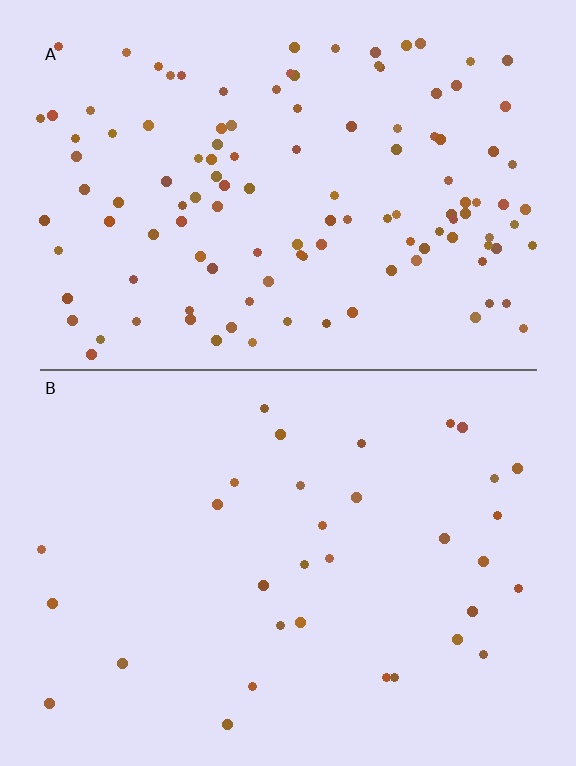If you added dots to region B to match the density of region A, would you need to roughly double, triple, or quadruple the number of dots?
Approximately quadruple.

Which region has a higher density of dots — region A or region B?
A (the top).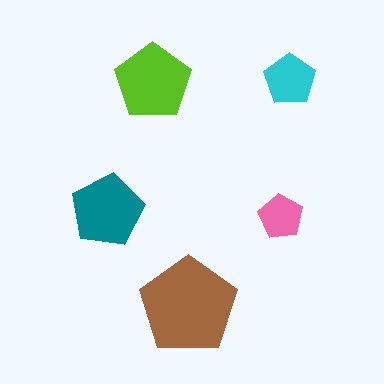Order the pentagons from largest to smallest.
the brown one, the lime one, the teal one, the cyan one, the pink one.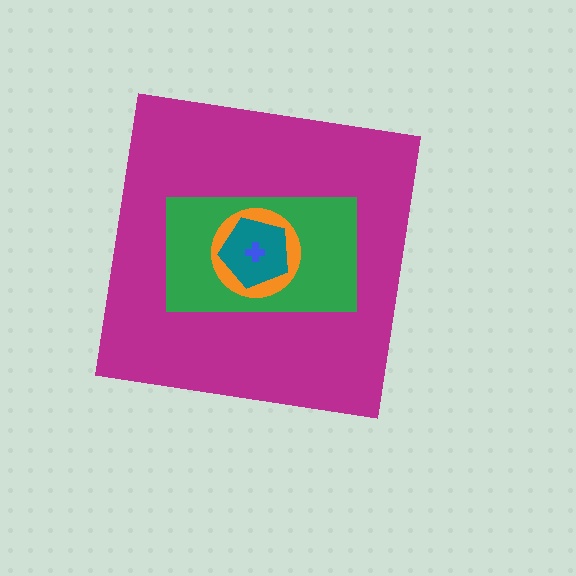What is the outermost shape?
The magenta square.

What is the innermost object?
The blue cross.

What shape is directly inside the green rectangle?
The orange circle.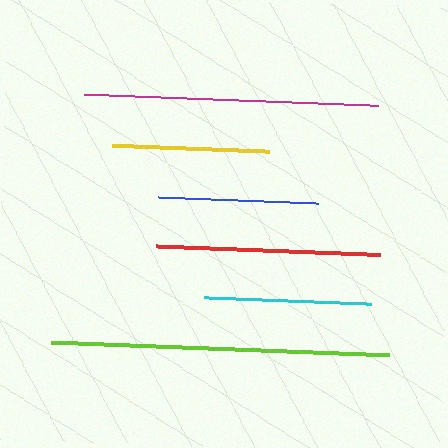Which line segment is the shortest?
The yellow line is the shortest at approximately 157 pixels.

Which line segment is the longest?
The lime line is the longest at approximately 338 pixels.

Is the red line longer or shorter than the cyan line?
The red line is longer than the cyan line.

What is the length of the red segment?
The red segment is approximately 224 pixels long.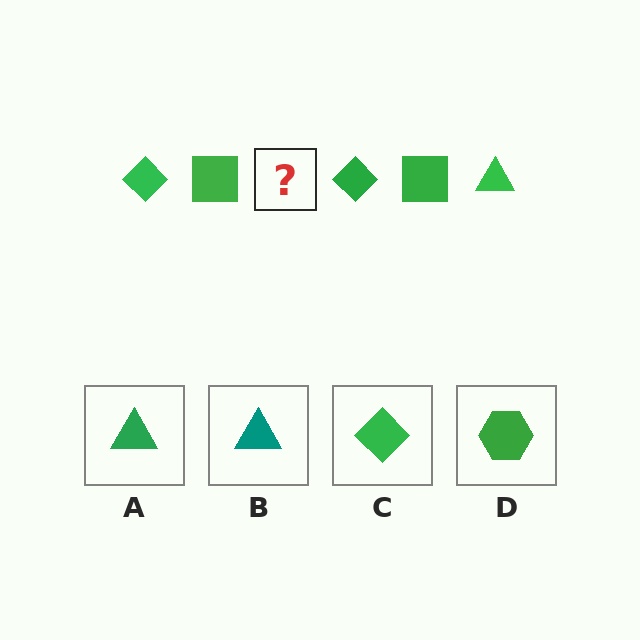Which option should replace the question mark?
Option A.